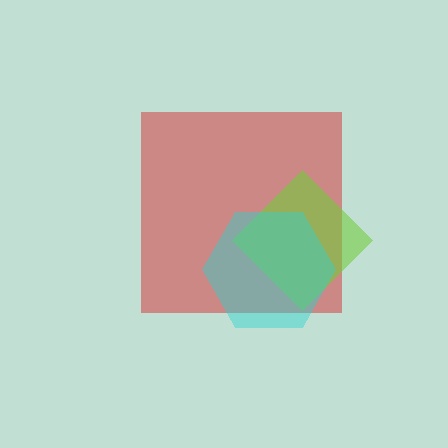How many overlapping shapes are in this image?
There are 3 overlapping shapes in the image.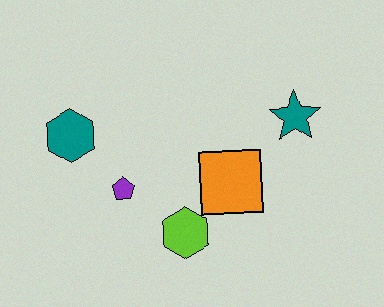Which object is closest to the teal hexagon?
The purple pentagon is closest to the teal hexagon.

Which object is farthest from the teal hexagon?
The teal star is farthest from the teal hexagon.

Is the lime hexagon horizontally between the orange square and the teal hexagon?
Yes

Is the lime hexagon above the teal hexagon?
No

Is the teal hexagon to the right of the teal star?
No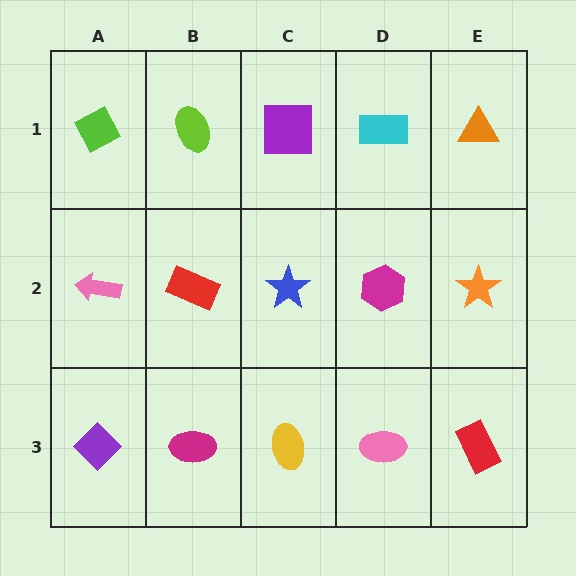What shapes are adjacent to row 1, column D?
A magenta hexagon (row 2, column D), a purple square (row 1, column C), an orange triangle (row 1, column E).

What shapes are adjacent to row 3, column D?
A magenta hexagon (row 2, column D), a yellow ellipse (row 3, column C), a red rectangle (row 3, column E).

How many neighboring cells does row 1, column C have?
3.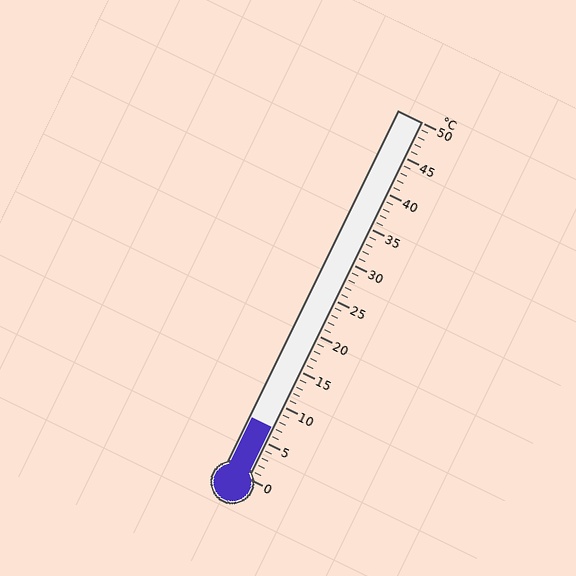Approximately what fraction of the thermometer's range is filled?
The thermometer is filled to approximately 15% of its range.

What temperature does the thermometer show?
The thermometer shows approximately 7°C.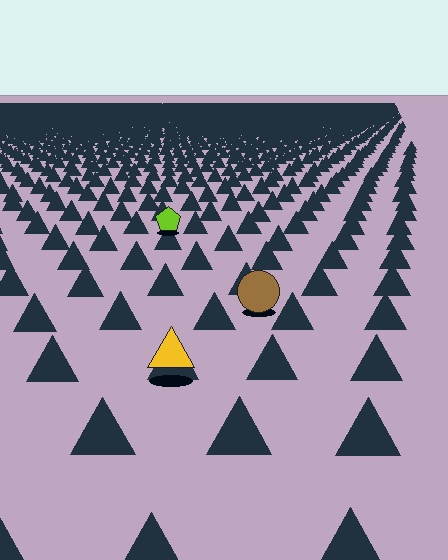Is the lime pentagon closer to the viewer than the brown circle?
No. The brown circle is closer — you can tell from the texture gradient: the ground texture is coarser near it.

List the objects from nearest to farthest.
From nearest to farthest: the yellow triangle, the brown circle, the lime pentagon.